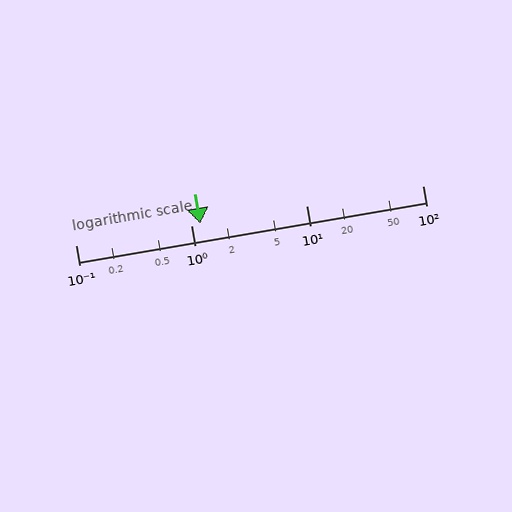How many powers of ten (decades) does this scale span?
The scale spans 3 decades, from 0.1 to 100.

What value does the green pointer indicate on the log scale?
The pointer indicates approximately 1.2.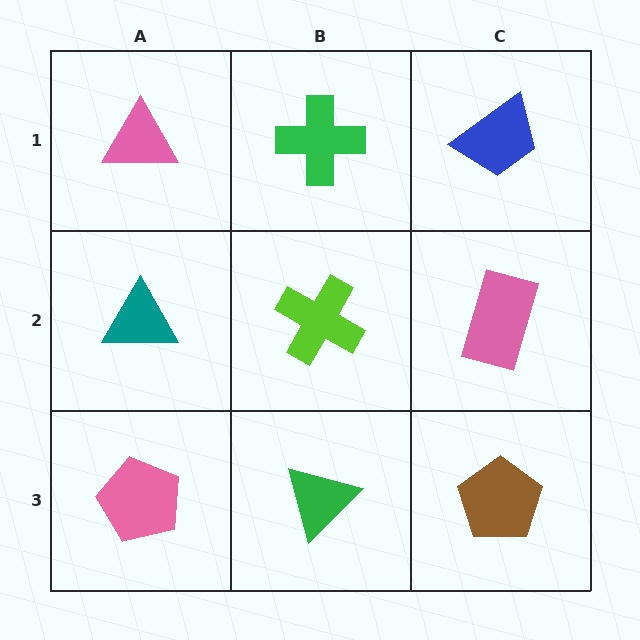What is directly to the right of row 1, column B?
A blue trapezoid.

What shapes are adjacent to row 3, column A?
A teal triangle (row 2, column A), a green triangle (row 3, column B).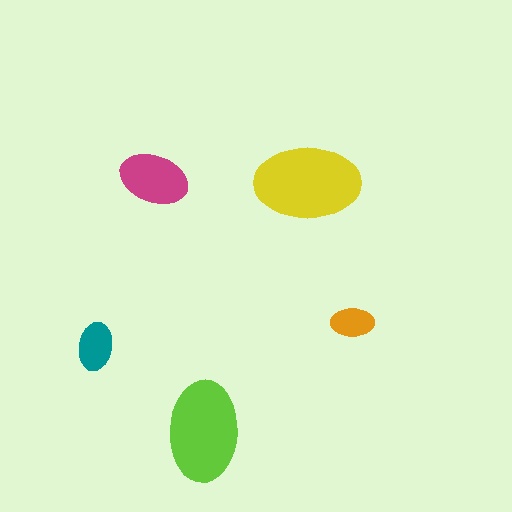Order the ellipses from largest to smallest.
the yellow one, the lime one, the magenta one, the teal one, the orange one.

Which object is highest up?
The magenta ellipse is topmost.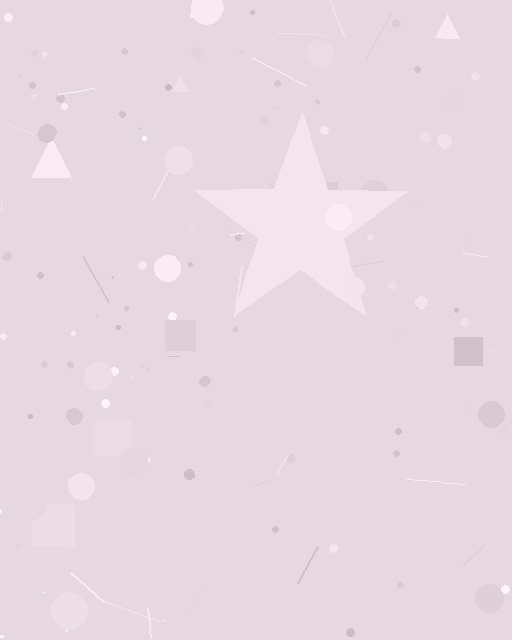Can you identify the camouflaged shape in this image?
The camouflaged shape is a star.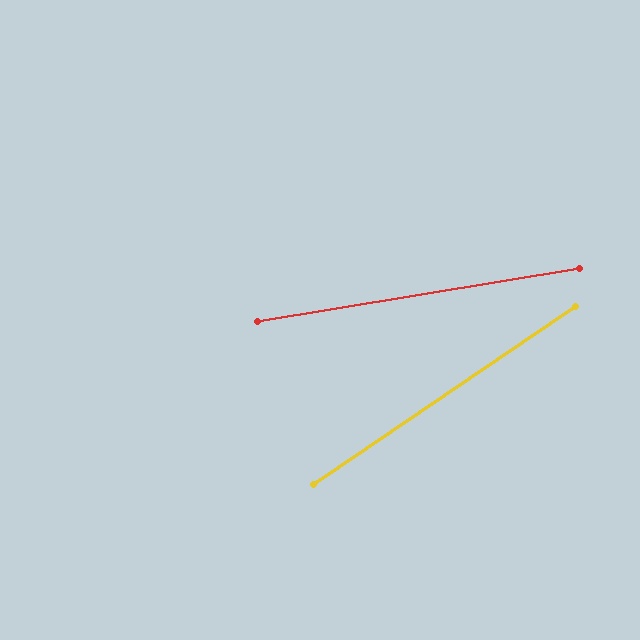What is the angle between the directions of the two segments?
Approximately 25 degrees.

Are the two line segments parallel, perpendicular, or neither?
Neither parallel nor perpendicular — they differ by about 25°.